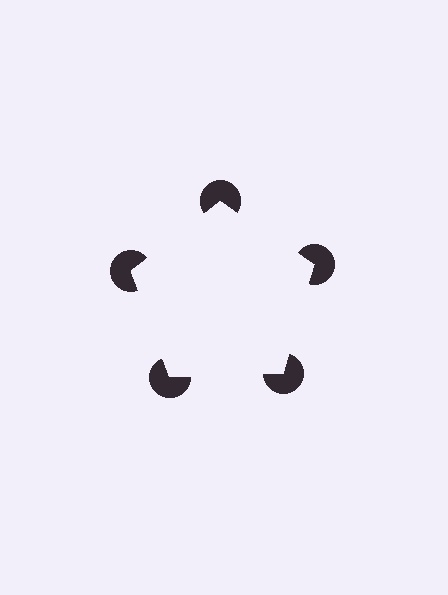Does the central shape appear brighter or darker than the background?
It typically appears slightly brighter than the background, even though no actual brightness change is drawn.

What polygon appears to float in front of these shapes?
An illusory pentagon — its edges are inferred from the aligned wedge cuts in the pac-man discs, not physically drawn.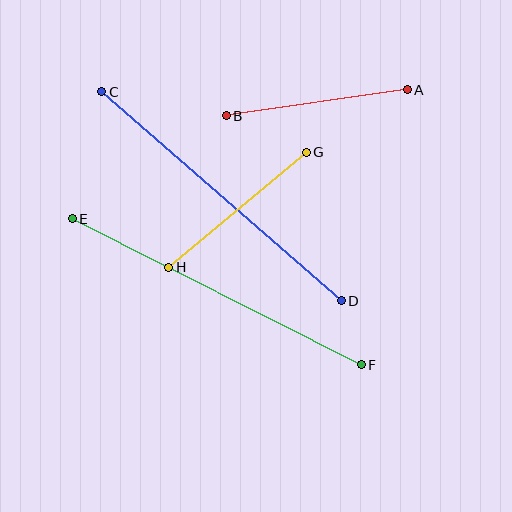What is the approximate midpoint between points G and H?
The midpoint is at approximately (238, 210) pixels.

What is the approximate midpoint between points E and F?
The midpoint is at approximately (217, 292) pixels.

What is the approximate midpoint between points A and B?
The midpoint is at approximately (317, 103) pixels.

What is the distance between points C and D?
The distance is approximately 318 pixels.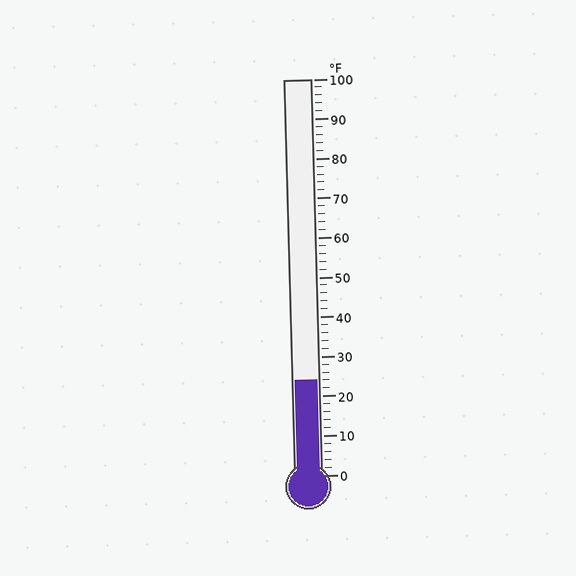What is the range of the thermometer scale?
The thermometer scale ranges from 0°F to 100°F.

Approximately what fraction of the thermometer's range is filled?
The thermometer is filled to approximately 25% of its range.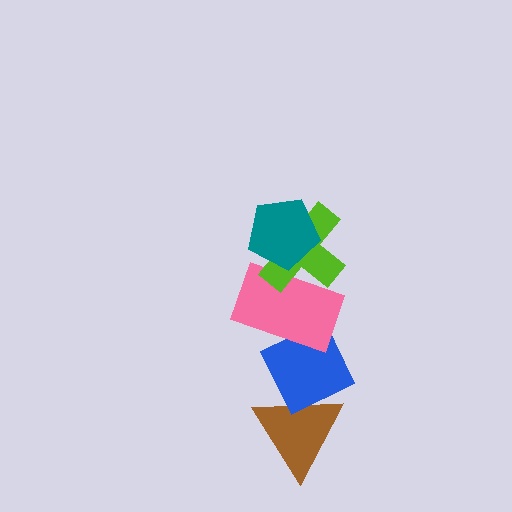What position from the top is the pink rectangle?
The pink rectangle is 3rd from the top.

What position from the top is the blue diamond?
The blue diamond is 4th from the top.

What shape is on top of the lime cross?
The teal pentagon is on top of the lime cross.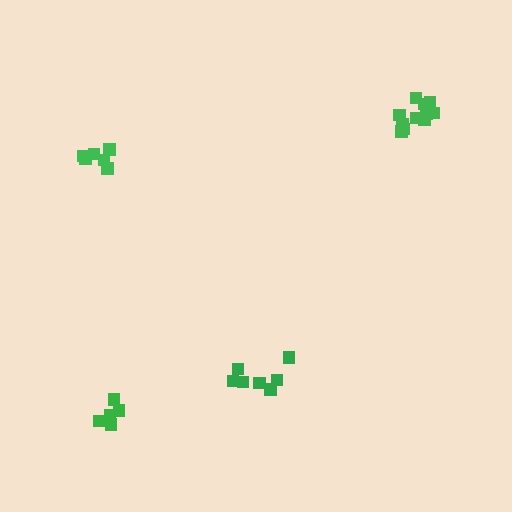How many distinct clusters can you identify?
There are 4 distinct clusters.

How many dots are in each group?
Group 1: 6 dots, Group 2: 6 dots, Group 3: 11 dots, Group 4: 7 dots (30 total).